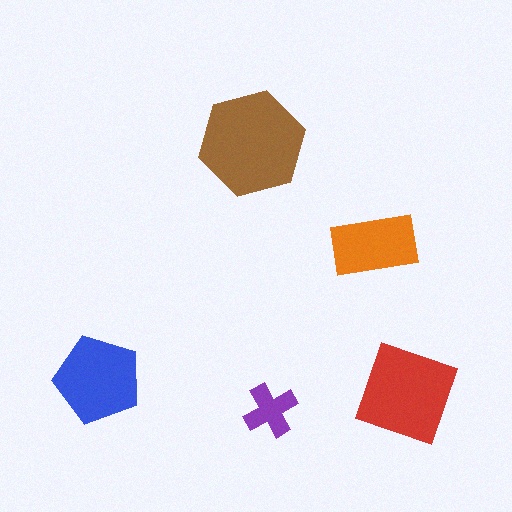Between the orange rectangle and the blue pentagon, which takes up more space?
The blue pentagon.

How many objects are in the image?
There are 5 objects in the image.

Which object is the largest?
The brown hexagon.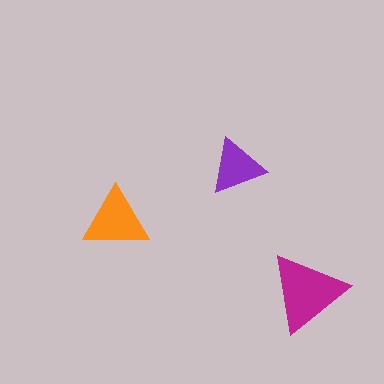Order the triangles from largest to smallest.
the magenta one, the orange one, the purple one.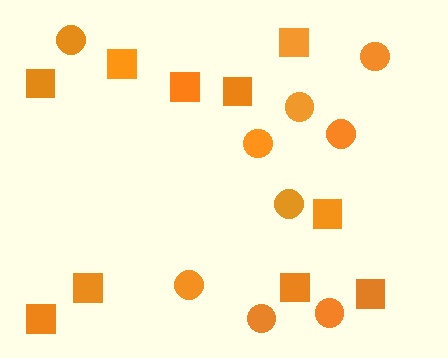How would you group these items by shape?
There are 2 groups: one group of circles (9) and one group of squares (10).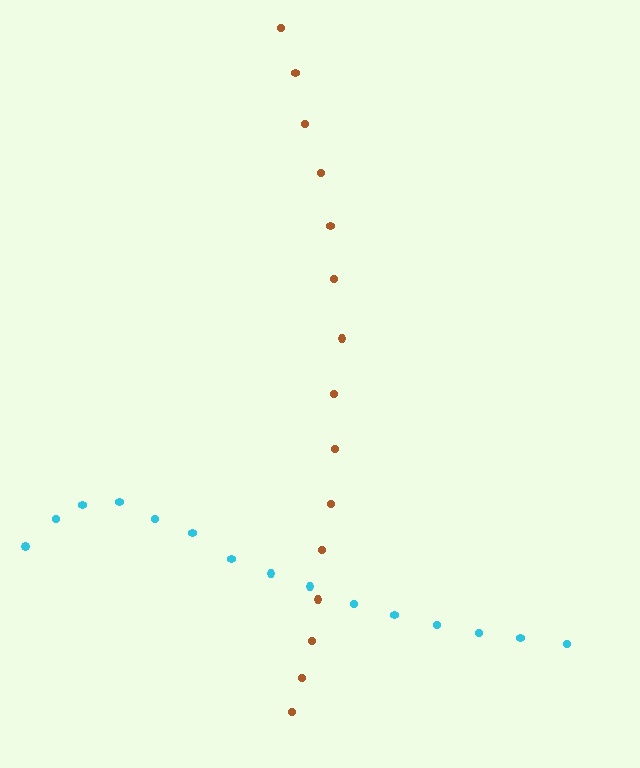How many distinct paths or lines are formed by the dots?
There are 2 distinct paths.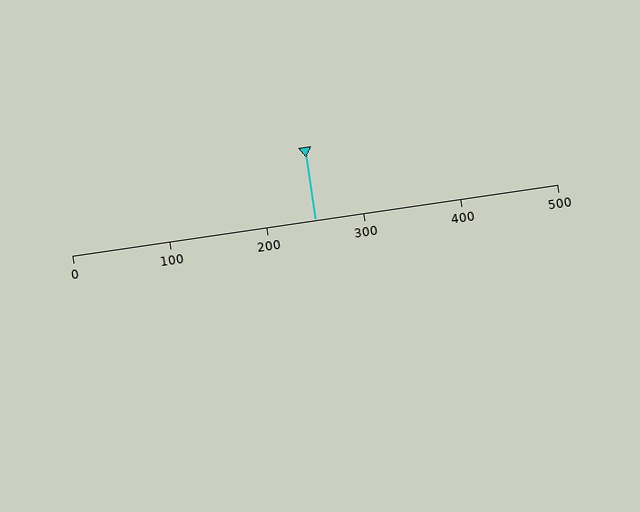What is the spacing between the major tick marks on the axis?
The major ticks are spaced 100 apart.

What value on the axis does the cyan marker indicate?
The marker indicates approximately 250.